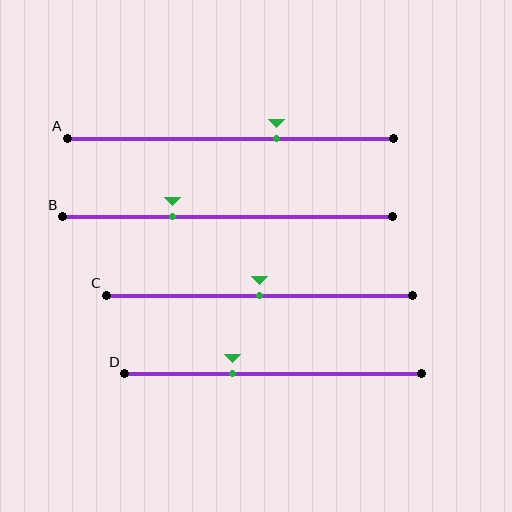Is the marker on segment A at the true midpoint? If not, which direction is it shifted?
No, the marker on segment A is shifted to the right by about 14% of the segment length.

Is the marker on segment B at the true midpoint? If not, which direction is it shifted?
No, the marker on segment B is shifted to the left by about 17% of the segment length.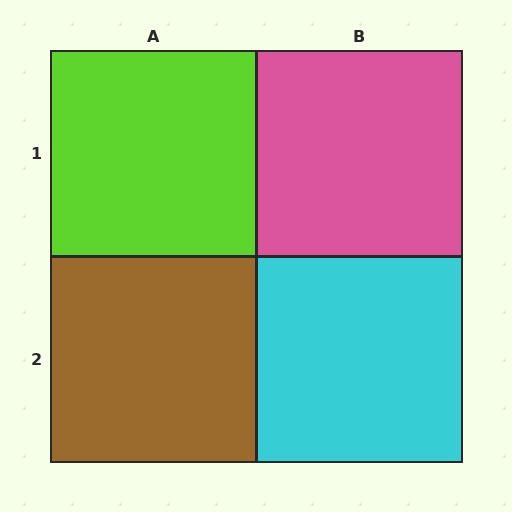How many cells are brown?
1 cell is brown.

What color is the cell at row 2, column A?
Brown.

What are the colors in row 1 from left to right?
Lime, pink.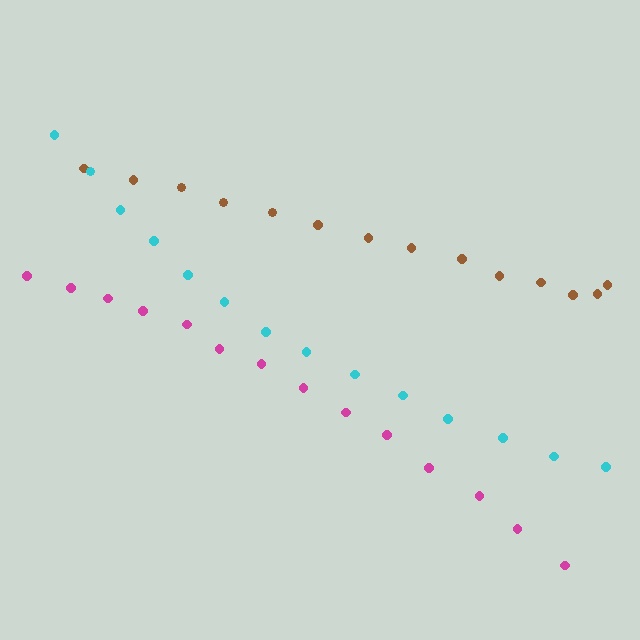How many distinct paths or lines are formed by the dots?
There are 3 distinct paths.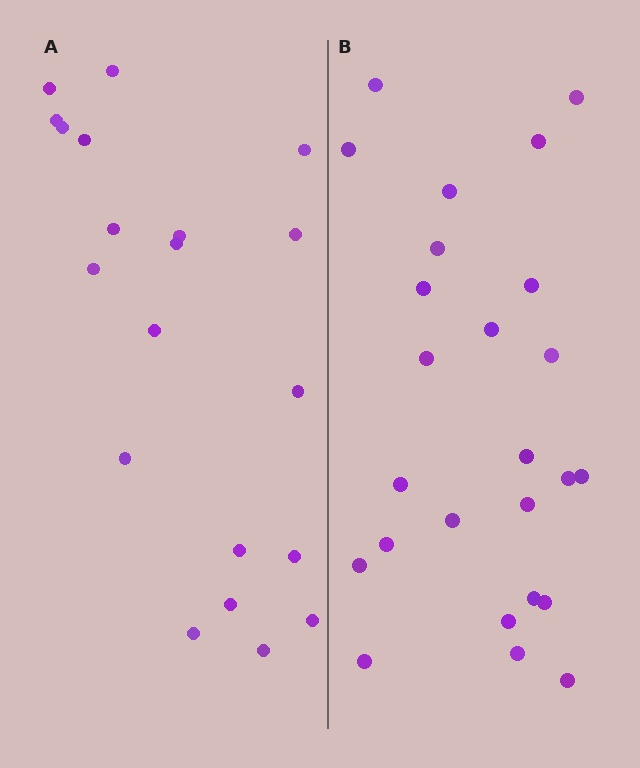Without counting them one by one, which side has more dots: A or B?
Region B (the right region) has more dots.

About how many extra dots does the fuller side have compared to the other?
Region B has about 5 more dots than region A.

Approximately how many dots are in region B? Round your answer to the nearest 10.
About 20 dots. (The exact count is 25, which rounds to 20.)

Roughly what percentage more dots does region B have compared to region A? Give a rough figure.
About 25% more.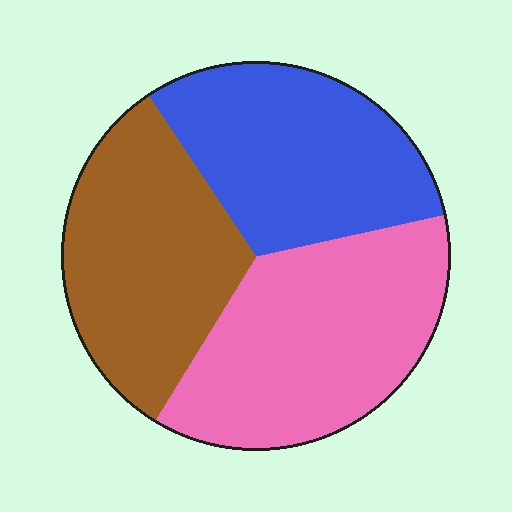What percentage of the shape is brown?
Brown covers around 30% of the shape.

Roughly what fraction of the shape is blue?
Blue takes up about one third (1/3) of the shape.